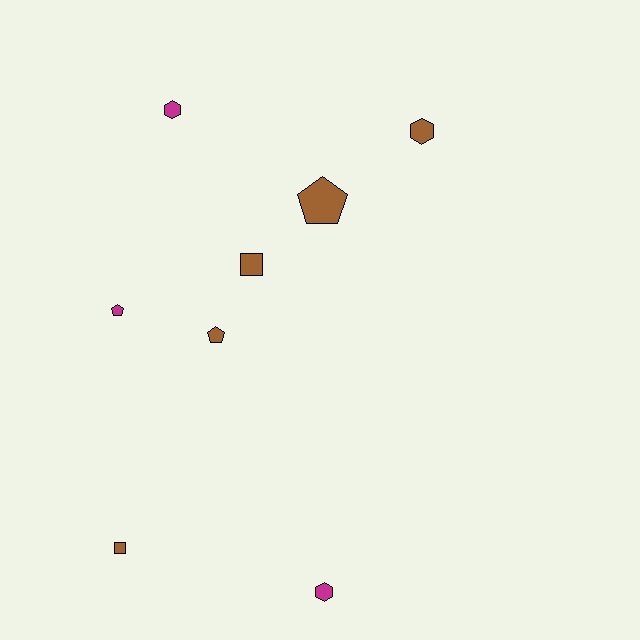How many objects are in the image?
There are 8 objects.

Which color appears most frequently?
Brown, with 5 objects.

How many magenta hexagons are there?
There are 2 magenta hexagons.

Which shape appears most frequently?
Pentagon, with 3 objects.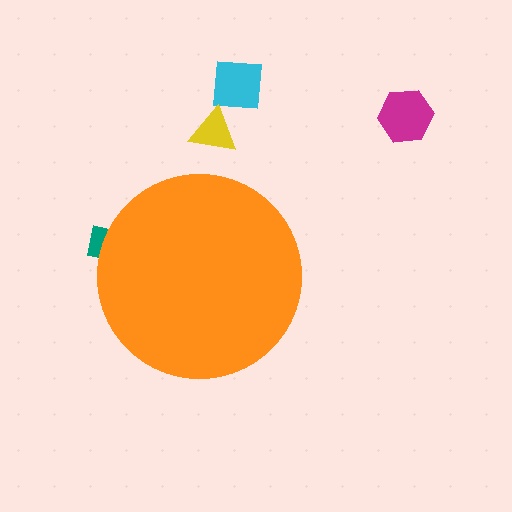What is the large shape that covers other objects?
An orange circle.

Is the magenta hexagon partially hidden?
No, the magenta hexagon is fully visible.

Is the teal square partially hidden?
Yes, the teal square is partially hidden behind the orange circle.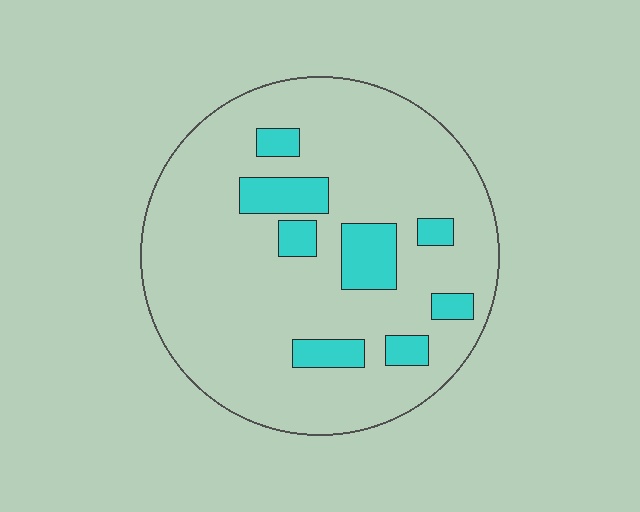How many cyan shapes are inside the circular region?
8.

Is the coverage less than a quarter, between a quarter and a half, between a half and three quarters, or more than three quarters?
Less than a quarter.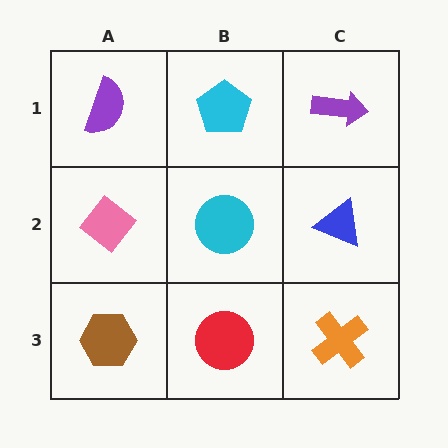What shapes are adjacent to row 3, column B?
A cyan circle (row 2, column B), a brown hexagon (row 3, column A), an orange cross (row 3, column C).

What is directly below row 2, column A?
A brown hexagon.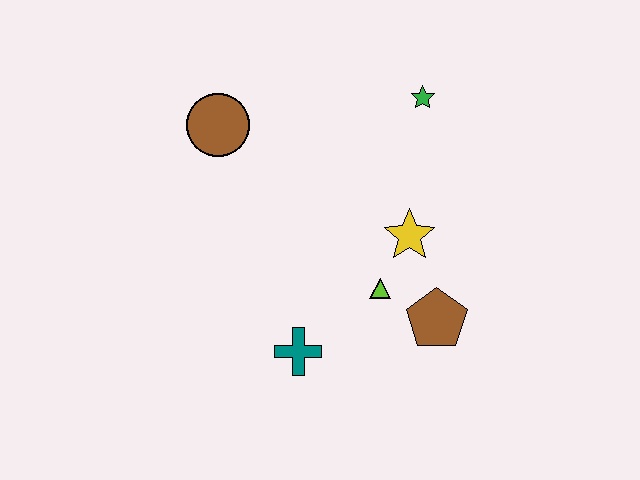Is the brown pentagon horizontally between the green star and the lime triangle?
No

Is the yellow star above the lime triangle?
Yes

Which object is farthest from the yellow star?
The brown circle is farthest from the yellow star.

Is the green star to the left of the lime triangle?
No